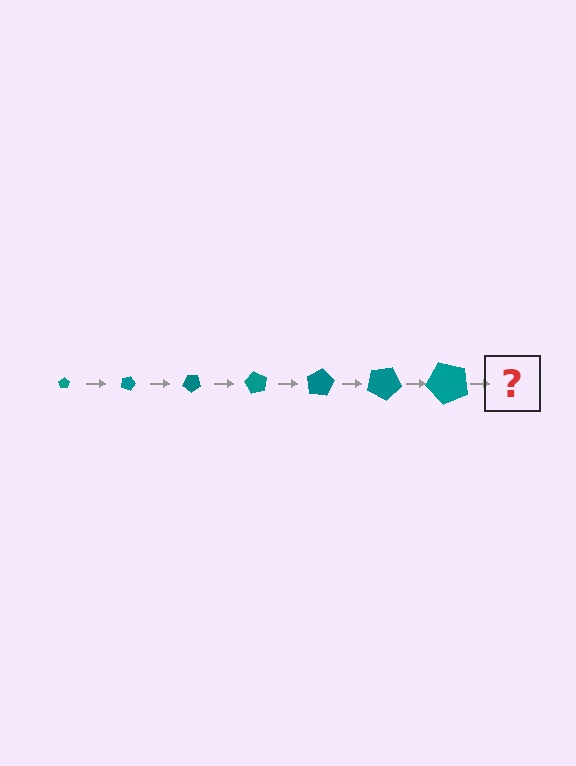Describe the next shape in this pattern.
It should be a pentagon, larger than the previous one and rotated 140 degrees from the start.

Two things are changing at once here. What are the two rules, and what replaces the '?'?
The two rules are that the pentagon grows larger each step and it rotates 20 degrees each step. The '?' should be a pentagon, larger than the previous one and rotated 140 degrees from the start.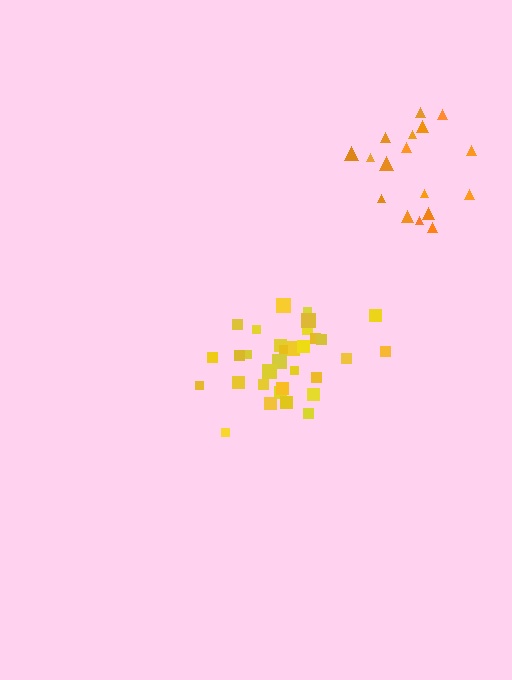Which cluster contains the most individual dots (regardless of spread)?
Yellow (32).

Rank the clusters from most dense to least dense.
yellow, orange.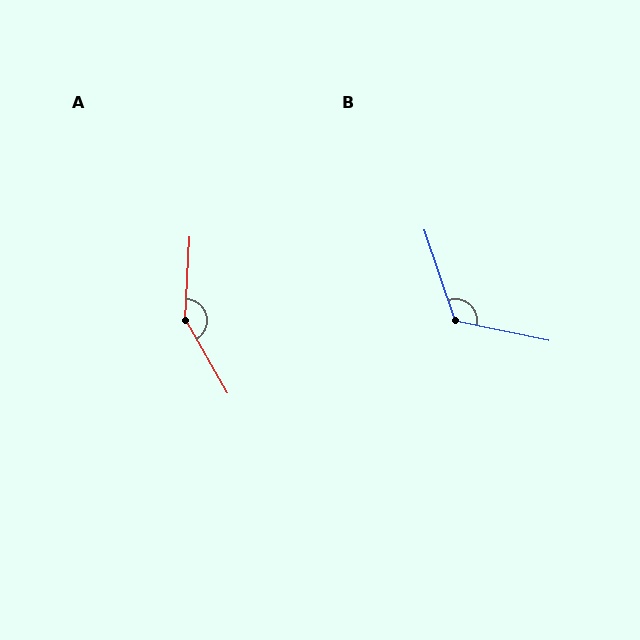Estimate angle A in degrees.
Approximately 147 degrees.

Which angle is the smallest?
B, at approximately 120 degrees.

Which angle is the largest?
A, at approximately 147 degrees.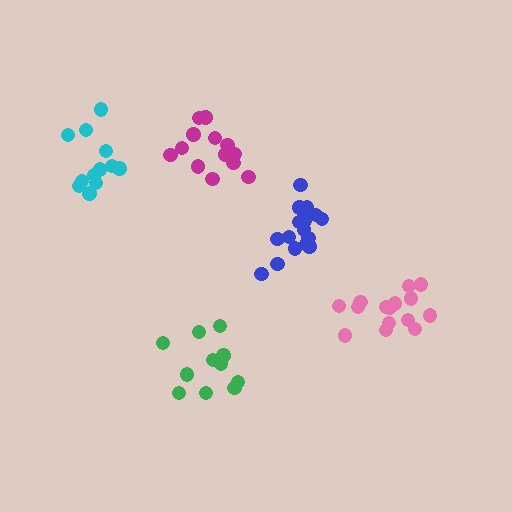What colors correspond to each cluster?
The clusters are colored: magenta, blue, cyan, pink, green.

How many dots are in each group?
Group 1: 14 dots, Group 2: 16 dots, Group 3: 12 dots, Group 4: 15 dots, Group 5: 11 dots (68 total).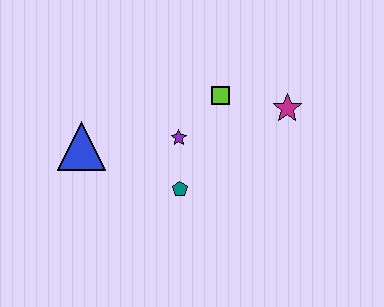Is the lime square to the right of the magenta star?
No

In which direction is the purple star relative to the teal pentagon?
The purple star is above the teal pentagon.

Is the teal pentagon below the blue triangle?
Yes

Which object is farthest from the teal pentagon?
The magenta star is farthest from the teal pentagon.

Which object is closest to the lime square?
The purple star is closest to the lime square.